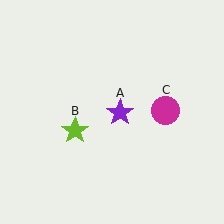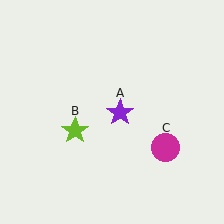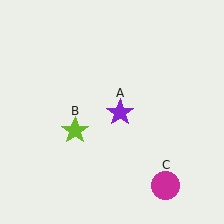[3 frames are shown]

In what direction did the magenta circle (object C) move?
The magenta circle (object C) moved down.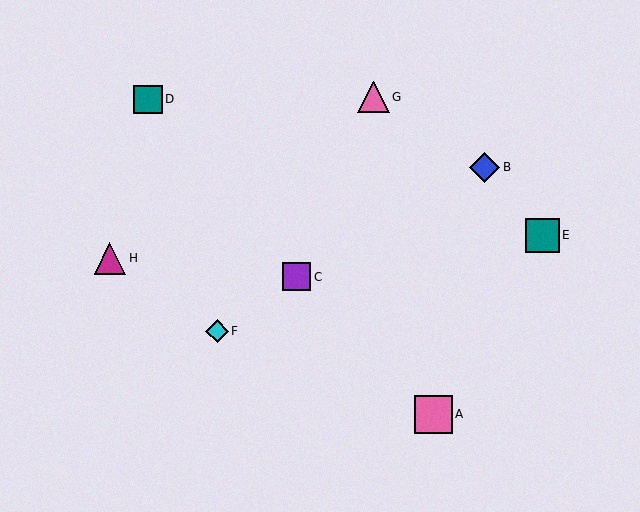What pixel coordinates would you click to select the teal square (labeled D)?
Click at (148, 99) to select the teal square D.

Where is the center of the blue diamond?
The center of the blue diamond is at (484, 167).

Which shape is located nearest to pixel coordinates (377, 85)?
The pink triangle (labeled G) at (373, 97) is nearest to that location.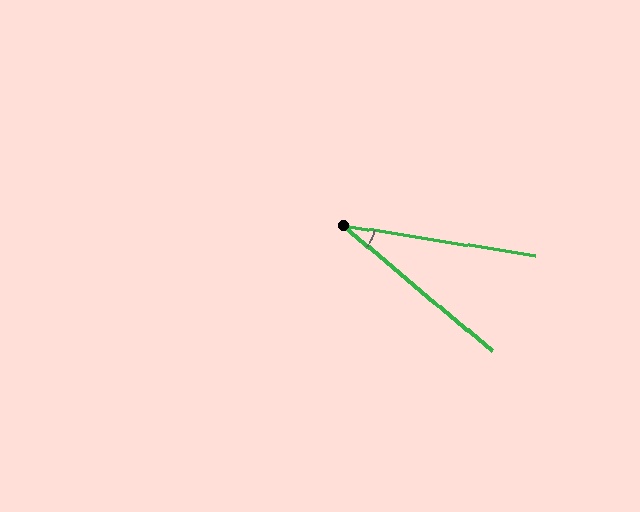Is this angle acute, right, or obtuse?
It is acute.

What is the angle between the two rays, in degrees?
Approximately 31 degrees.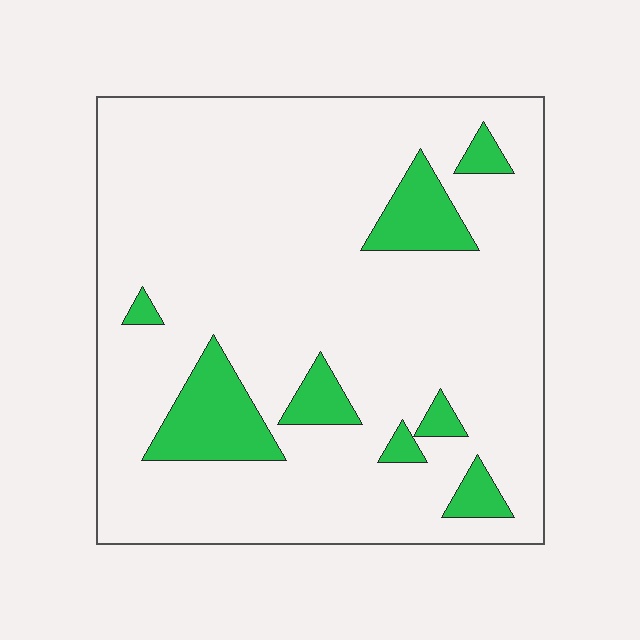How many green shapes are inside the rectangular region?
8.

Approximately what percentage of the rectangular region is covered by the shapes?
Approximately 15%.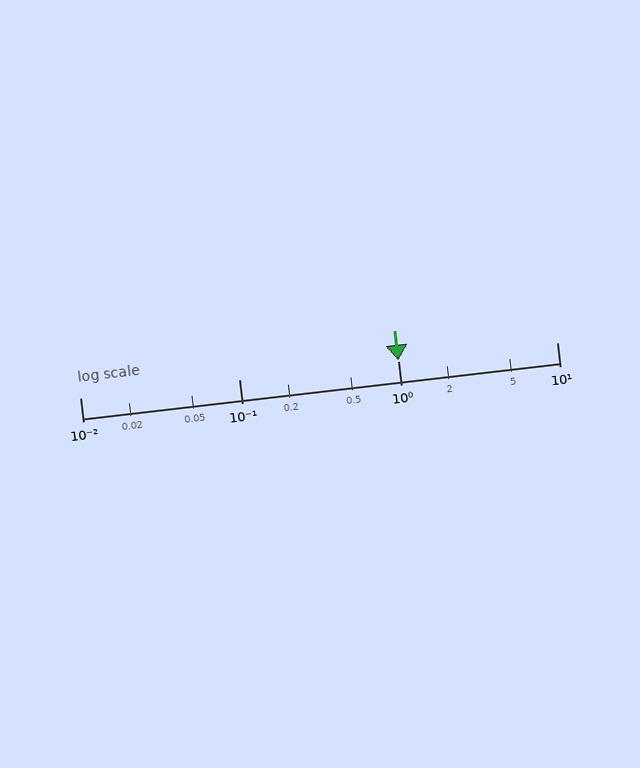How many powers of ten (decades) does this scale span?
The scale spans 3 decades, from 0.01 to 10.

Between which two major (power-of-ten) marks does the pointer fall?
The pointer is between 1 and 10.